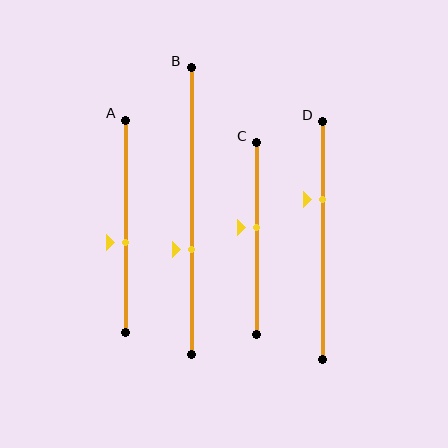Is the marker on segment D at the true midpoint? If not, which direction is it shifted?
No, the marker on segment D is shifted upward by about 17% of the segment length.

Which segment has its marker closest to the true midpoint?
Segment C has its marker closest to the true midpoint.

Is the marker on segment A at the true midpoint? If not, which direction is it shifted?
No, the marker on segment A is shifted downward by about 8% of the segment length.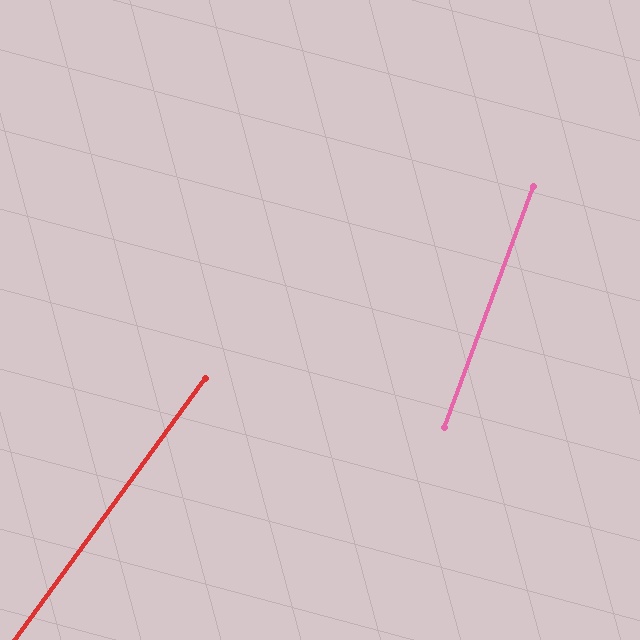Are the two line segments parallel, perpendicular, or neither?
Neither parallel nor perpendicular — they differ by about 16°.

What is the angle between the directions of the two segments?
Approximately 16 degrees.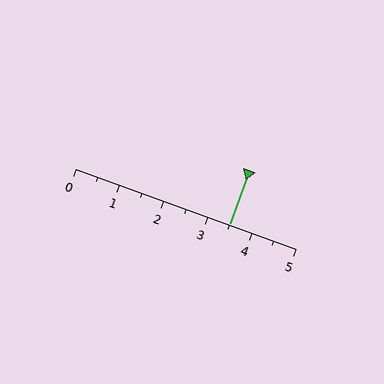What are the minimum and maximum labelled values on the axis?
The axis runs from 0 to 5.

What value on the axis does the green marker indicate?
The marker indicates approximately 3.5.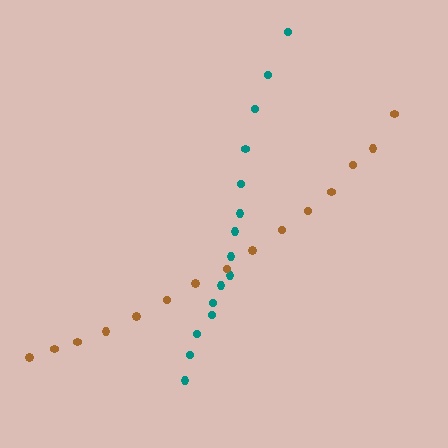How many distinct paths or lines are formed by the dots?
There are 2 distinct paths.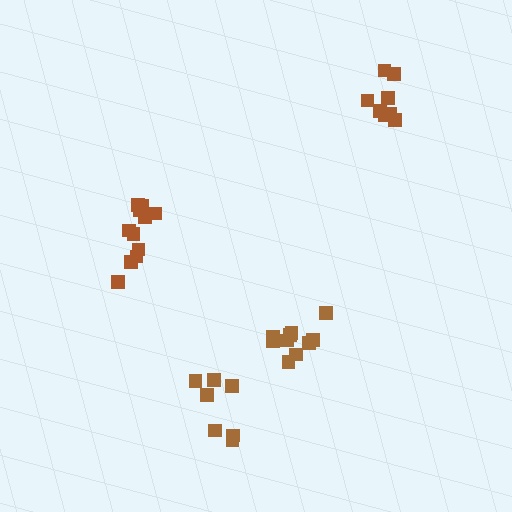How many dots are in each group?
Group 1: 7 dots, Group 2: 11 dots, Group 3: 8 dots, Group 4: 11 dots (37 total).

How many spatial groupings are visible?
There are 4 spatial groupings.